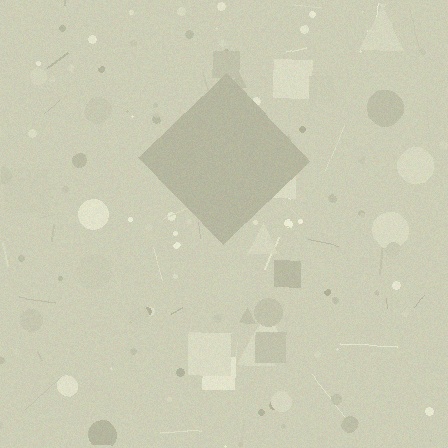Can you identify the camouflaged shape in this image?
The camouflaged shape is a diamond.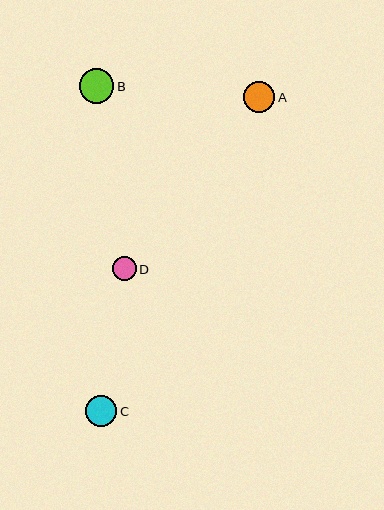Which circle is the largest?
Circle B is the largest with a size of approximately 34 pixels.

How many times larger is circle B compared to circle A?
Circle B is approximately 1.1 times the size of circle A.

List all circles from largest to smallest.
From largest to smallest: B, C, A, D.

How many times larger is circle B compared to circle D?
Circle B is approximately 1.4 times the size of circle D.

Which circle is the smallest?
Circle D is the smallest with a size of approximately 24 pixels.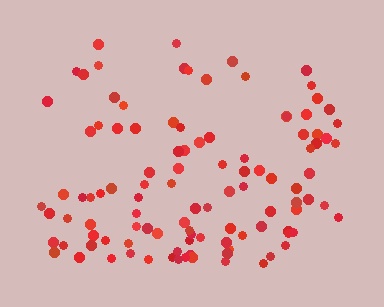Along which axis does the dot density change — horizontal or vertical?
Vertical.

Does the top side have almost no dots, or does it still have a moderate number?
Still a moderate number, just noticeably fewer than the bottom.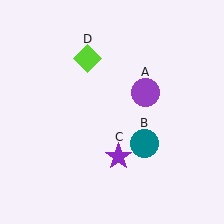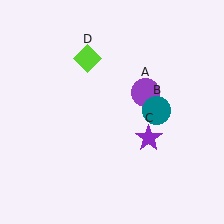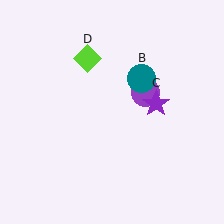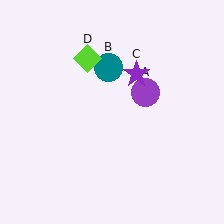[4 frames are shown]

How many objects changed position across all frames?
2 objects changed position: teal circle (object B), purple star (object C).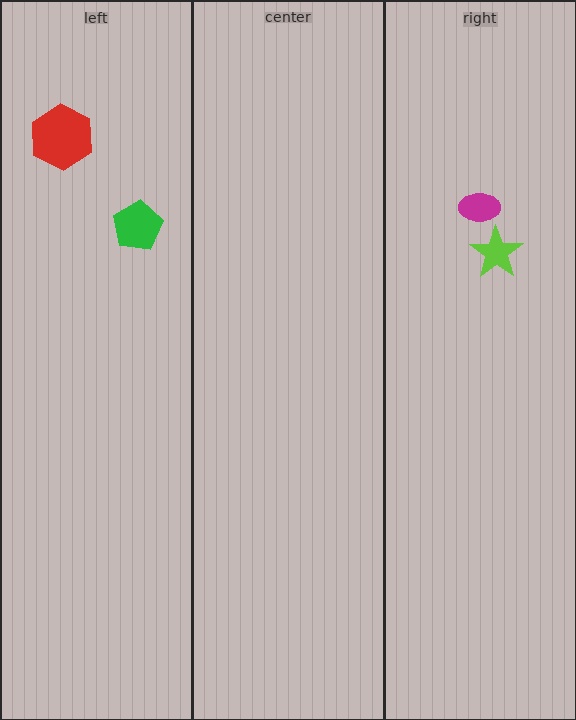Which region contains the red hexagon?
The left region.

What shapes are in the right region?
The magenta ellipse, the lime star.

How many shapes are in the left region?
2.